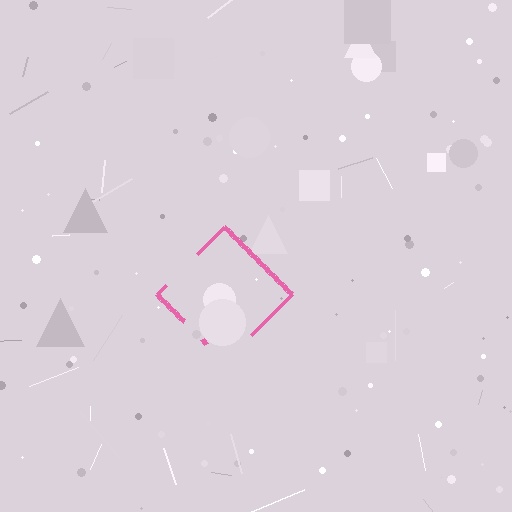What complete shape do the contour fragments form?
The contour fragments form a diamond.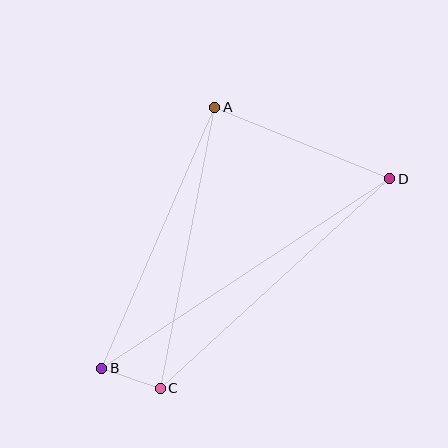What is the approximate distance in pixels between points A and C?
The distance between A and C is approximately 287 pixels.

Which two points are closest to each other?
Points B and C are closest to each other.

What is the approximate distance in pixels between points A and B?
The distance between A and B is approximately 285 pixels.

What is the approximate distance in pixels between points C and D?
The distance between C and D is approximately 311 pixels.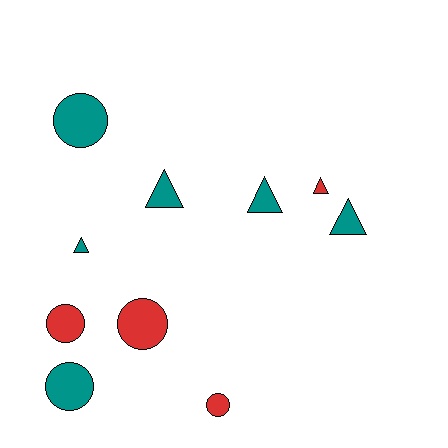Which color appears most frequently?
Teal, with 6 objects.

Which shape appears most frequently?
Circle, with 5 objects.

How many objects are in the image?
There are 10 objects.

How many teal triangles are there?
There are 4 teal triangles.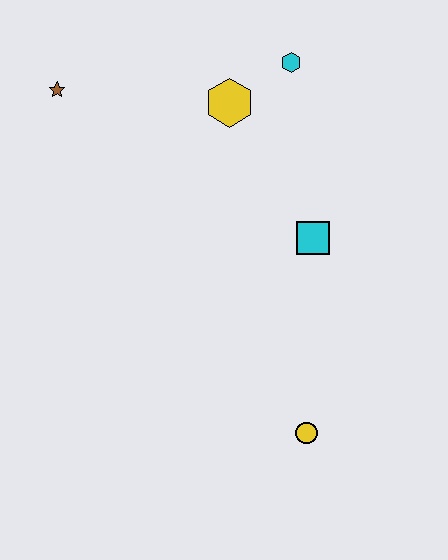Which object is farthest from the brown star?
The yellow circle is farthest from the brown star.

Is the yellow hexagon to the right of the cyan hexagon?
No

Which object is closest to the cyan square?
The yellow hexagon is closest to the cyan square.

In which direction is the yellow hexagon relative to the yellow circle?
The yellow hexagon is above the yellow circle.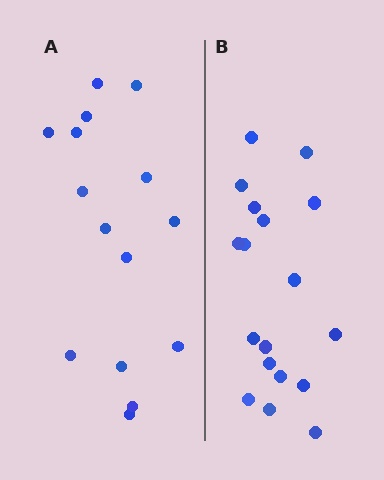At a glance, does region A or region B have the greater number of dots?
Region B (the right region) has more dots.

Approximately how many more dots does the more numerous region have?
Region B has just a few more — roughly 2 or 3 more dots than region A.